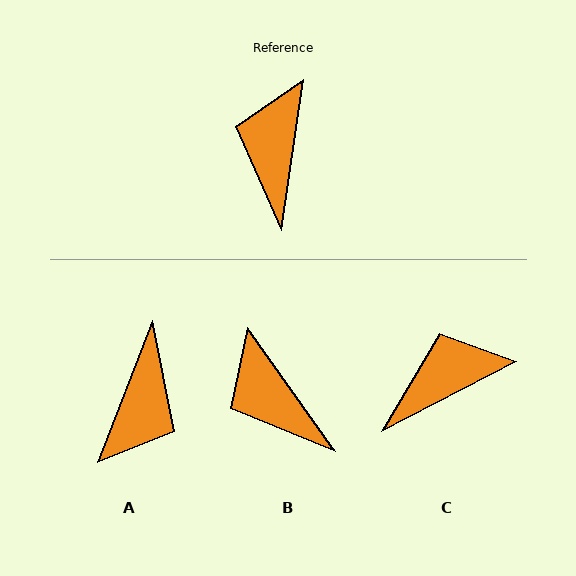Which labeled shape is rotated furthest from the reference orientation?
A, about 167 degrees away.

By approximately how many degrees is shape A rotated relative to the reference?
Approximately 167 degrees counter-clockwise.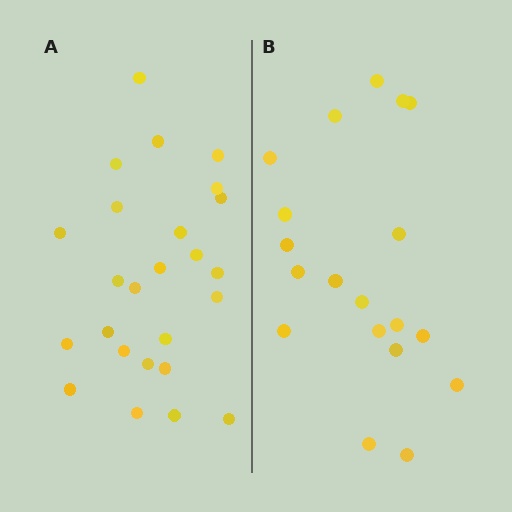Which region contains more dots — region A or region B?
Region A (the left region) has more dots.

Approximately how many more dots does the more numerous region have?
Region A has about 6 more dots than region B.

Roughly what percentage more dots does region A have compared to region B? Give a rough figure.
About 30% more.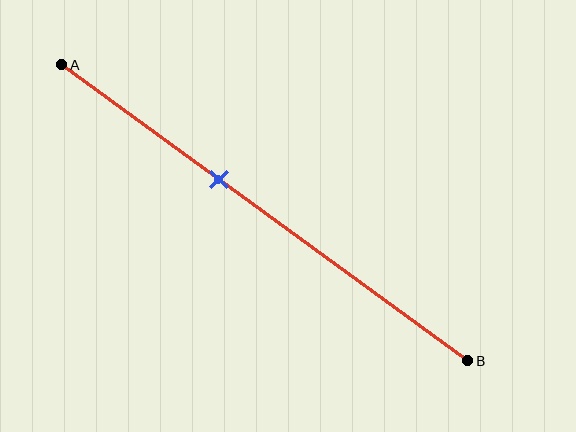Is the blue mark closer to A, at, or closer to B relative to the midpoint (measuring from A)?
The blue mark is closer to point A than the midpoint of segment AB.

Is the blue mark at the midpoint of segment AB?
No, the mark is at about 40% from A, not at the 50% midpoint.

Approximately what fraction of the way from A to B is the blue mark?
The blue mark is approximately 40% of the way from A to B.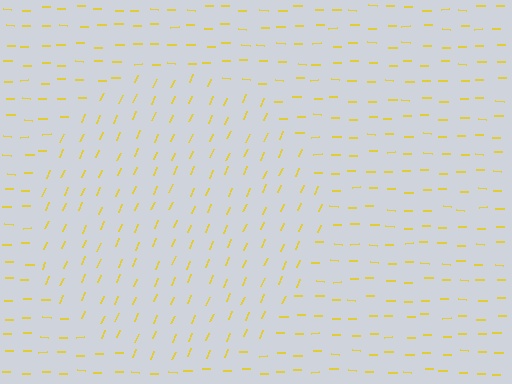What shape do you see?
I see a circle.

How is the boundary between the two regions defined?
The boundary is defined purely by a change in line orientation (approximately 67 degrees difference). All lines are the same color and thickness.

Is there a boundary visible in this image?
Yes, there is a texture boundary formed by a change in line orientation.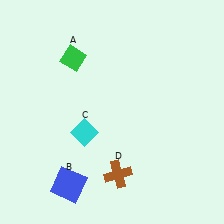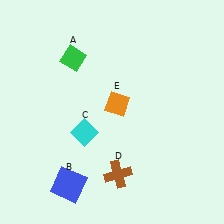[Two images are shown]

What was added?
An orange diamond (E) was added in Image 2.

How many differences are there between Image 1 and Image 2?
There is 1 difference between the two images.